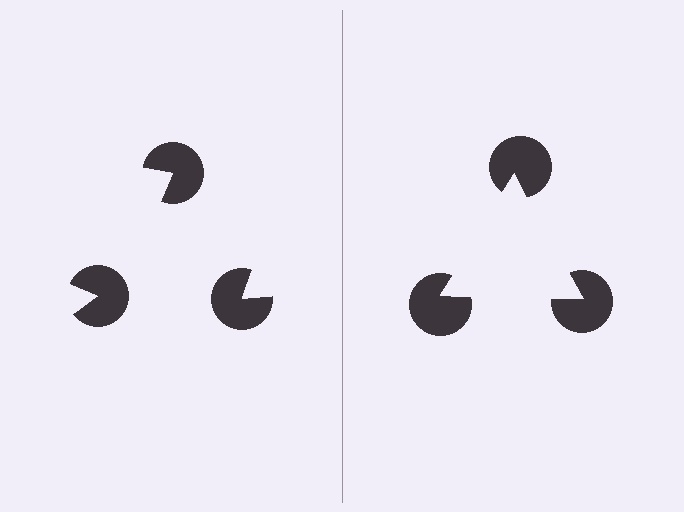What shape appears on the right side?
An illusory triangle.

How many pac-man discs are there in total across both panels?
6 — 3 on each side.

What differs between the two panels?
The pac-man discs are positioned identically on both sides; only the wedge orientations differ. On the right they align to a triangle; on the left they are misaligned.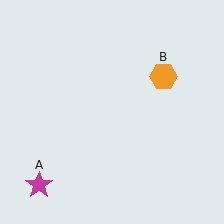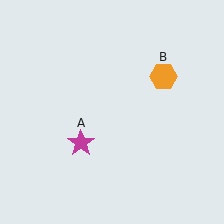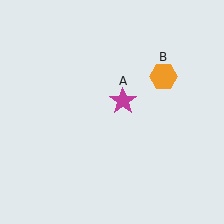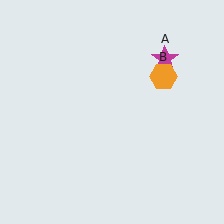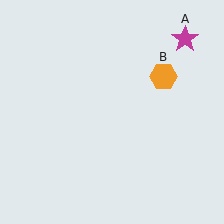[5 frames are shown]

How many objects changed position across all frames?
1 object changed position: magenta star (object A).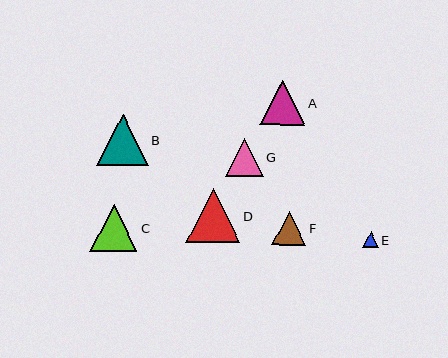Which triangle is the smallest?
Triangle E is the smallest with a size of approximately 16 pixels.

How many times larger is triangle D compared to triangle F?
Triangle D is approximately 1.6 times the size of triangle F.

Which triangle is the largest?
Triangle D is the largest with a size of approximately 54 pixels.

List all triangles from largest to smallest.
From largest to smallest: D, B, C, A, G, F, E.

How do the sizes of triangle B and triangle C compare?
Triangle B and triangle C are approximately the same size.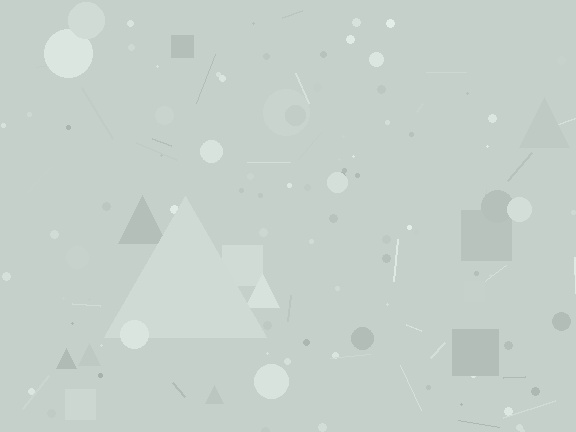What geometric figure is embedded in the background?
A triangle is embedded in the background.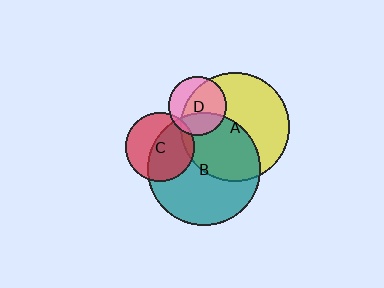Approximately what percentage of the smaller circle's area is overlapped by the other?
Approximately 70%.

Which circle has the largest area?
Circle B (teal).